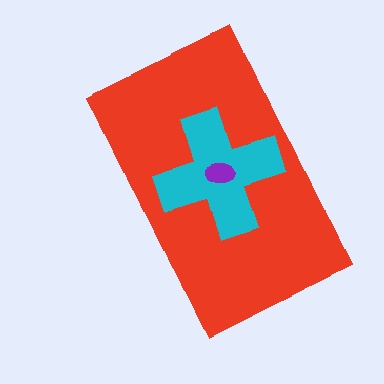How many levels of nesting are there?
3.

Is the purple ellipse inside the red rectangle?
Yes.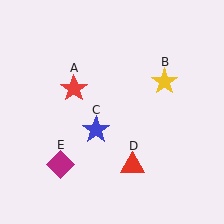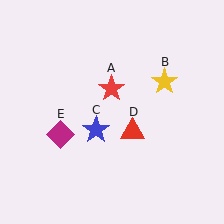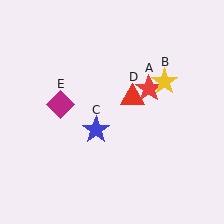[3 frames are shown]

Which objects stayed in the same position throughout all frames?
Yellow star (object B) and blue star (object C) remained stationary.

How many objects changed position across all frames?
3 objects changed position: red star (object A), red triangle (object D), magenta diamond (object E).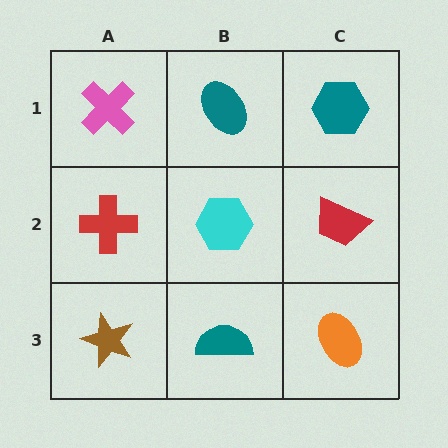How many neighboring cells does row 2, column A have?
3.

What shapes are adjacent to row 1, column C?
A red trapezoid (row 2, column C), a teal ellipse (row 1, column B).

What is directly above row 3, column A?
A red cross.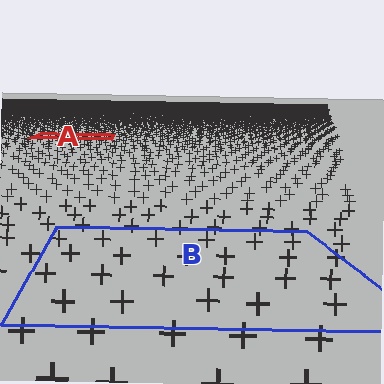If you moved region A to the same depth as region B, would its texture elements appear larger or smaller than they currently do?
They would appear larger. At a closer depth, the same texture elements are projected at a bigger on-screen size.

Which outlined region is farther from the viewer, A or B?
Region A is farther from the viewer — the texture elements inside it appear smaller and more densely packed.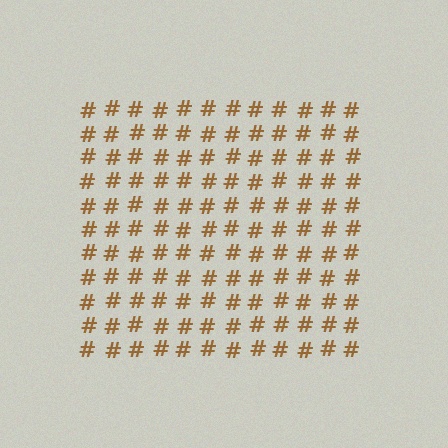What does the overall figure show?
The overall figure shows a square.